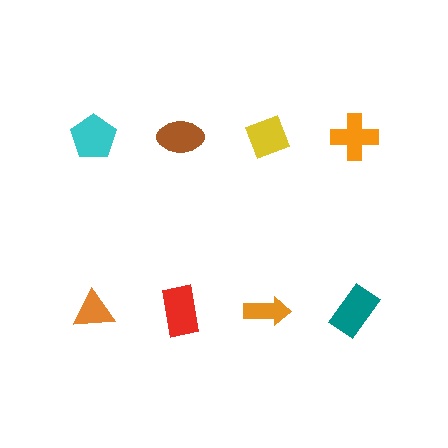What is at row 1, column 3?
A yellow diamond.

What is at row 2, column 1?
An orange triangle.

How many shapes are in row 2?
4 shapes.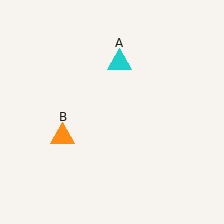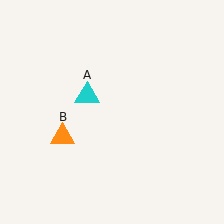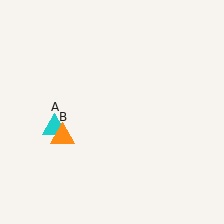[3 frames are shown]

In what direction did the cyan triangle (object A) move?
The cyan triangle (object A) moved down and to the left.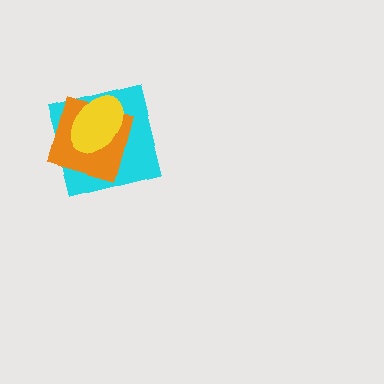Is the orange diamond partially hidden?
Yes, it is partially covered by another shape.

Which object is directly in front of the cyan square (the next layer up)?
The orange diamond is directly in front of the cyan square.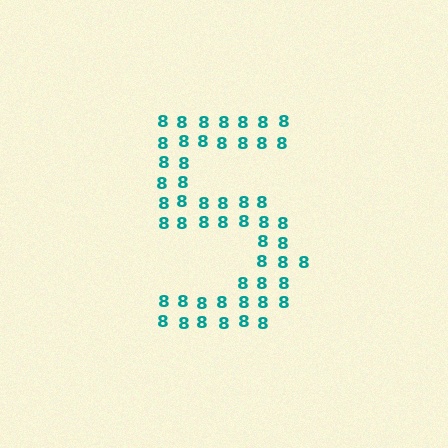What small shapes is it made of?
It is made of small digit 8's.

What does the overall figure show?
The overall figure shows the digit 5.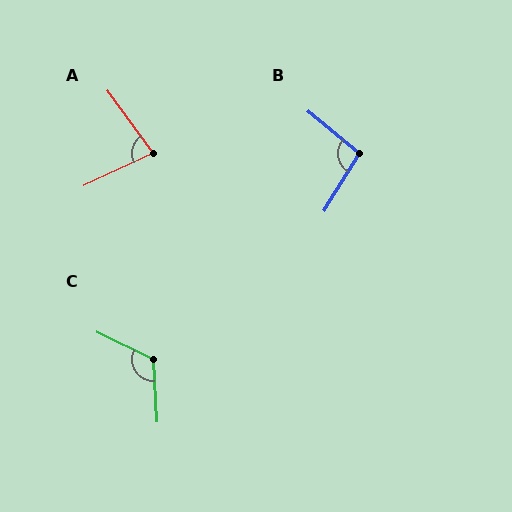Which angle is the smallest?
A, at approximately 79 degrees.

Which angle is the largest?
C, at approximately 119 degrees.